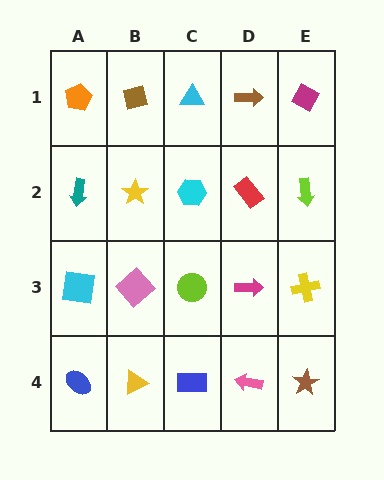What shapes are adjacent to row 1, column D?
A red rectangle (row 2, column D), a cyan triangle (row 1, column C), a magenta diamond (row 1, column E).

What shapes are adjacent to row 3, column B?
A yellow star (row 2, column B), a yellow triangle (row 4, column B), a cyan square (row 3, column A), a lime circle (row 3, column C).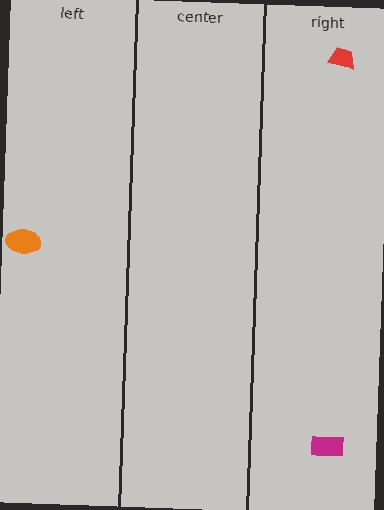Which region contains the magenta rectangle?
The right region.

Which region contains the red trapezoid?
The right region.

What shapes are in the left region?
The orange ellipse.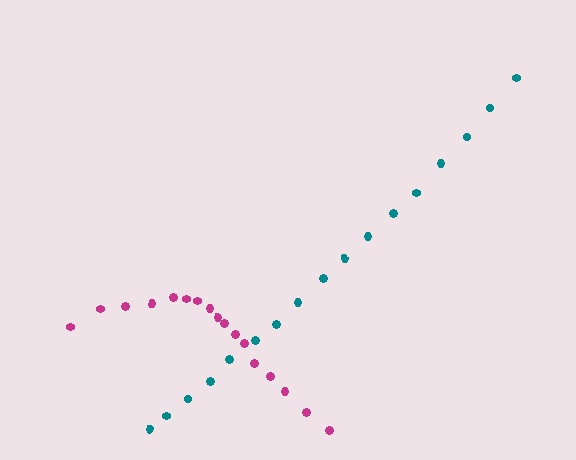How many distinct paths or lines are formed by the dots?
There are 2 distinct paths.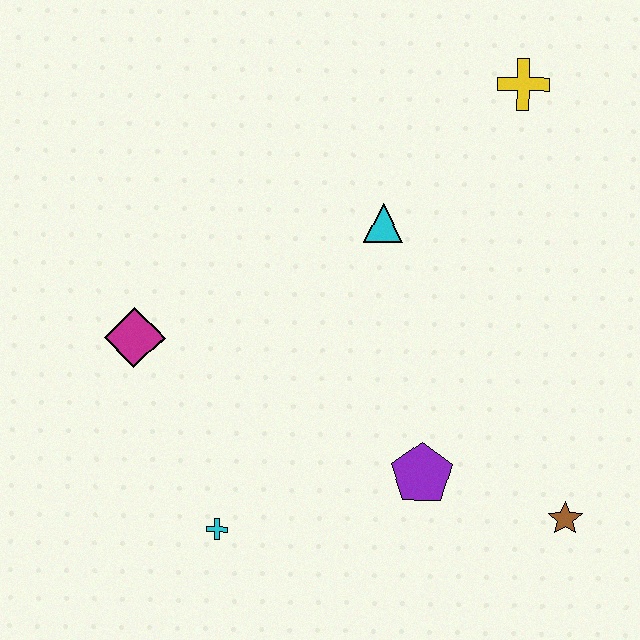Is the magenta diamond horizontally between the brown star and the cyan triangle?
No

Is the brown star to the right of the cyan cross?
Yes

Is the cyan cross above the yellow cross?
No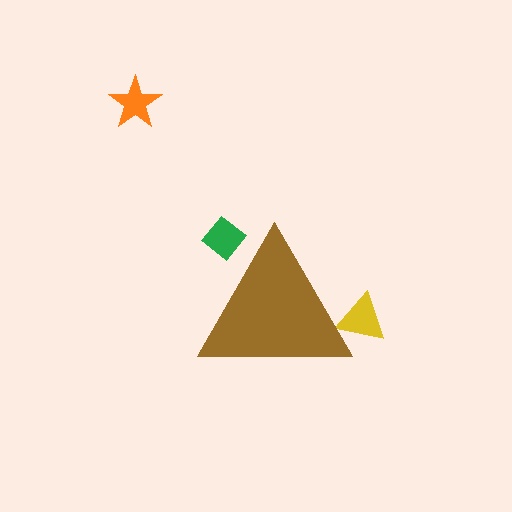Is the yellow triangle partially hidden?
Yes, the yellow triangle is partially hidden behind the brown triangle.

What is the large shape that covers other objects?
A brown triangle.